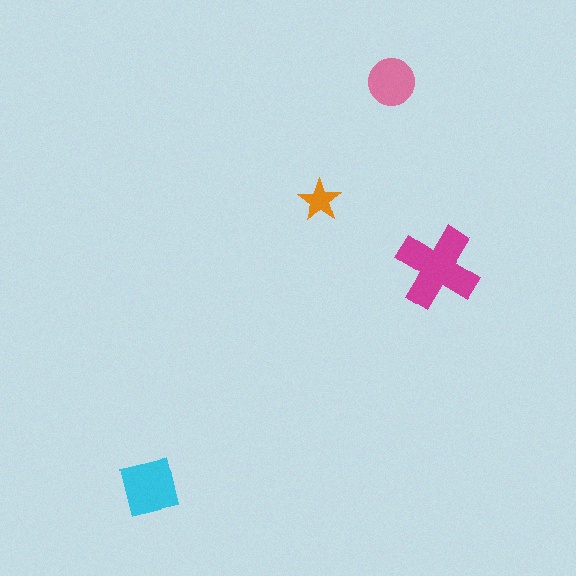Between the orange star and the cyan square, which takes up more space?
The cyan square.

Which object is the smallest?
The orange star.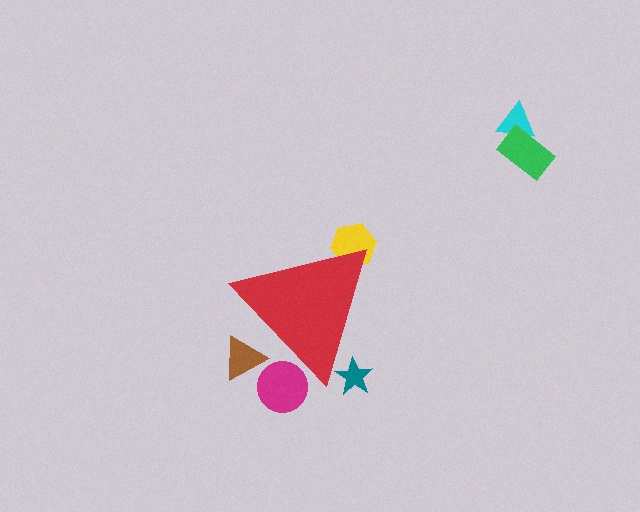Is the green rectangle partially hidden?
No, the green rectangle is fully visible.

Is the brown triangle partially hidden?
Yes, the brown triangle is partially hidden behind the red triangle.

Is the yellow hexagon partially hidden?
Yes, the yellow hexagon is partially hidden behind the red triangle.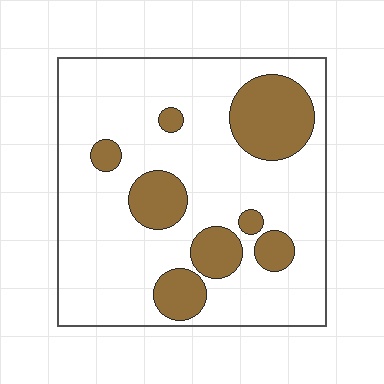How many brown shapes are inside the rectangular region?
8.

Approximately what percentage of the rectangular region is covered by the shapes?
Approximately 20%.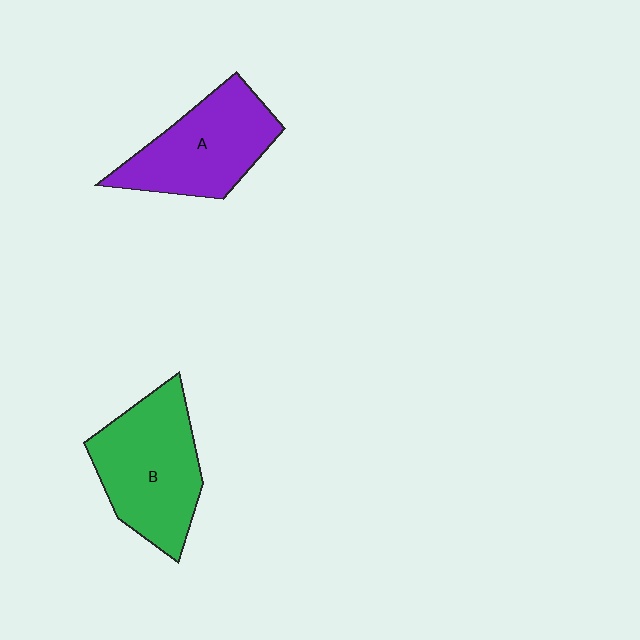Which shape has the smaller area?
Shape A (purple).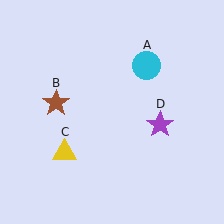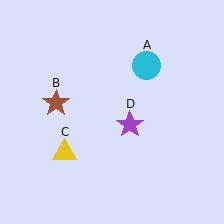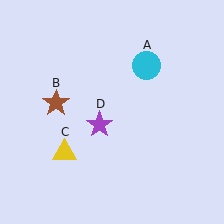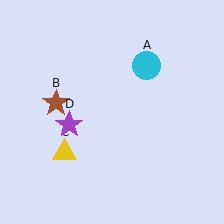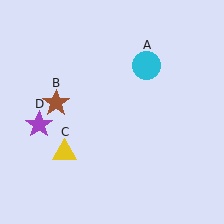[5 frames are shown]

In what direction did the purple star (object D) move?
The purple star (object D) moved left.